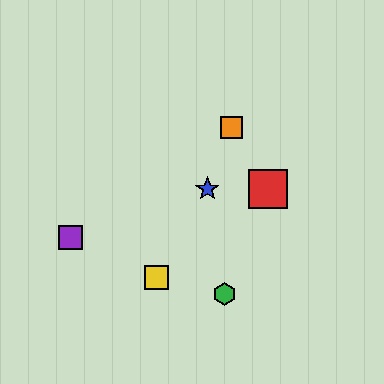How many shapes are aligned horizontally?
2 shapes (the red square, the blue star) are aligned horizontally.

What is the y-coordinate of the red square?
The red square is at y≈189.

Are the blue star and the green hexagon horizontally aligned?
No, the blue star is at y≈189 and the green hexagon is at y≈294.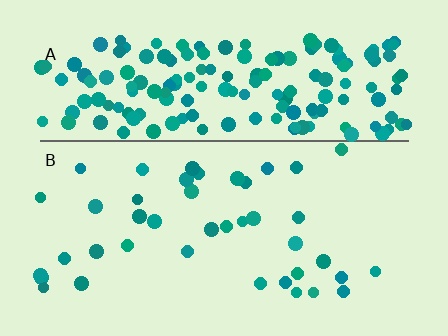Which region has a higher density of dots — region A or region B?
A (the top).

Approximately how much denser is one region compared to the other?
Approximately 4.5× — region A over region B.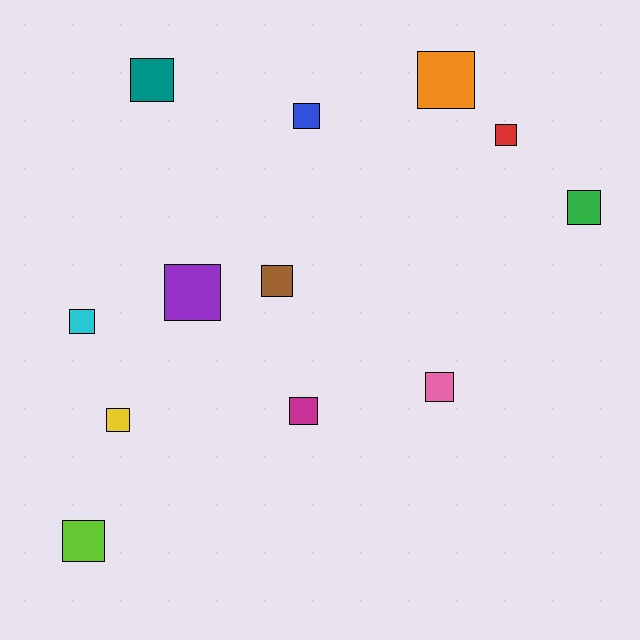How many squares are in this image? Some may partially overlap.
There are 12 squares.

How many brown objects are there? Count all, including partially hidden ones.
There is 1 brown object.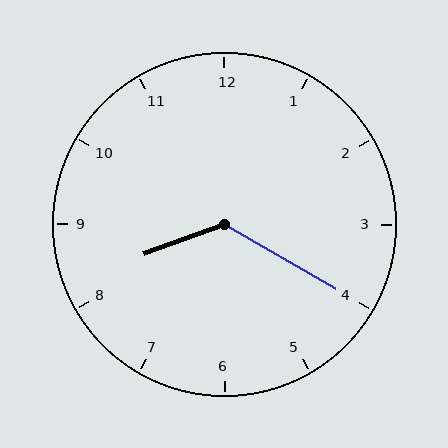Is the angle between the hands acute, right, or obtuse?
It is obtuse.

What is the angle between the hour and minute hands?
Approximately 130 degrees.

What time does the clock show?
8:20.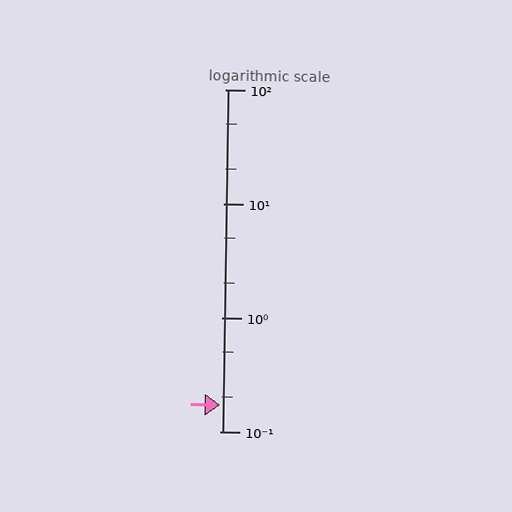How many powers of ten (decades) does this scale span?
The scale spans 3 decades, from 0.1 to 100.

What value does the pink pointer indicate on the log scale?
The pointer indicates approximately 0.17.